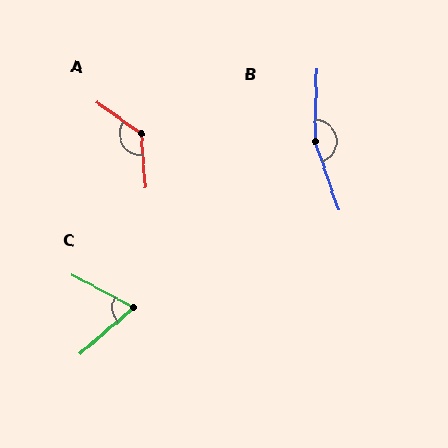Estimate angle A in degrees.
Approximately 130 degrees.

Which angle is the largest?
B, at approximately 160 degrees.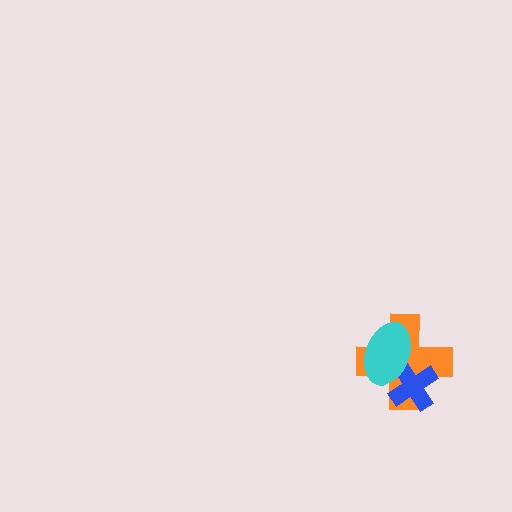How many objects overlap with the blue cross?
2 objects overlap with the blue cross.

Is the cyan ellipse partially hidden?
No, no other shape covers it.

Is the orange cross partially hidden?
Yes, it is partially covered by another shape.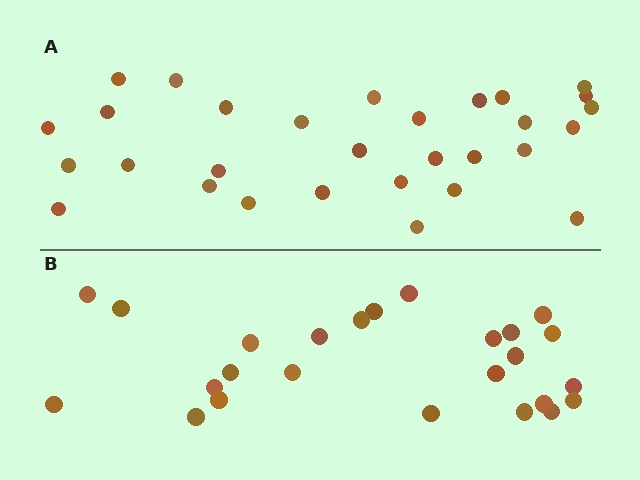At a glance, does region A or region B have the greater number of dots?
Region A (the top region) has more dots.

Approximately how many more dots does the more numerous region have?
Region A has about 5 more dots than region B.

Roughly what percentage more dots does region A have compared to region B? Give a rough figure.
About 20% more.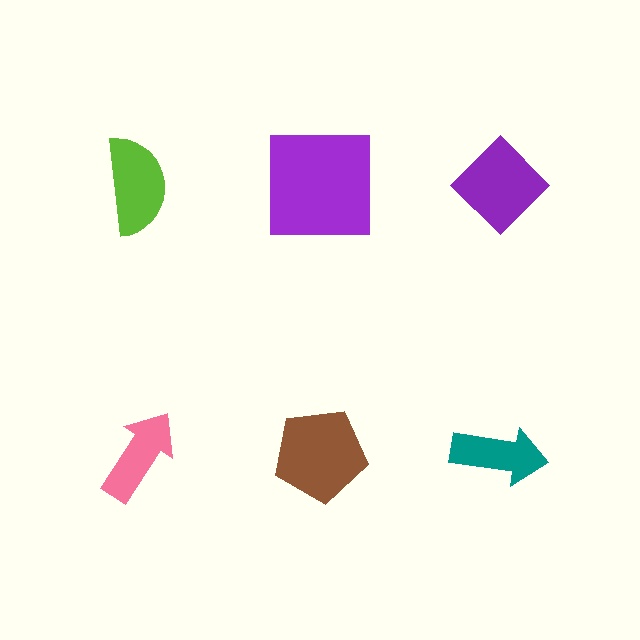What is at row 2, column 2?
A brown pentagon.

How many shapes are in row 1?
3 shapes.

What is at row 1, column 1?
A lime semicircle.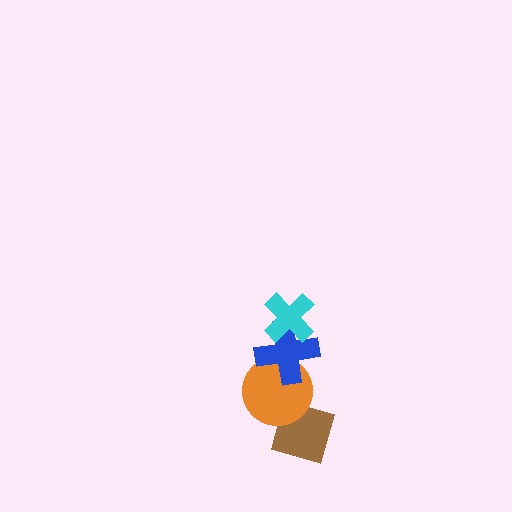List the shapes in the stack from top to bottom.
From top to bottom: the cyan cross, the blue cross, the orange circle, the brown diamond.